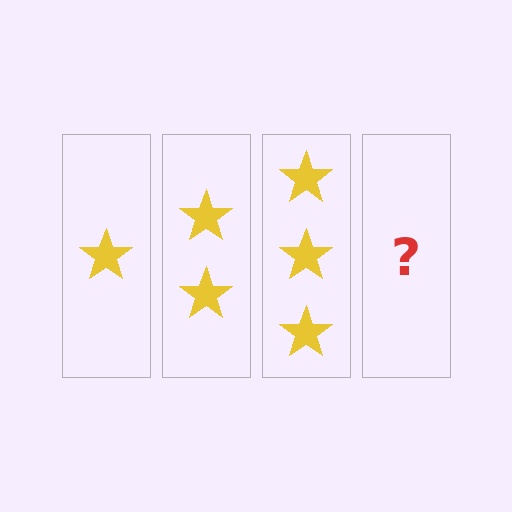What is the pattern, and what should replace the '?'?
The pattern is that each step adds one more star. The '?' should be 4 stars.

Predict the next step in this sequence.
The next step is 4 stars.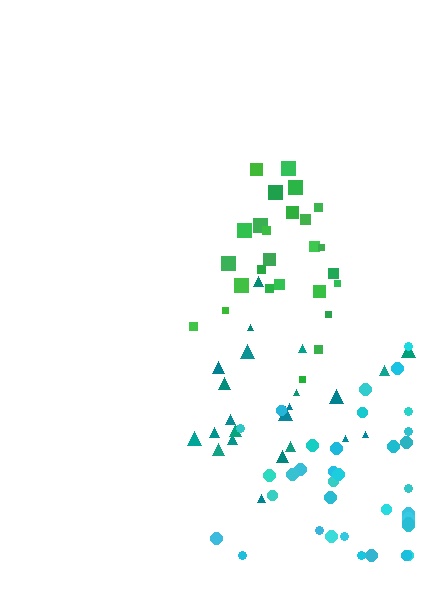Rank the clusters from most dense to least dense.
green, teal, cyan.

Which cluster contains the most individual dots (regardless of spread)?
Cyan (35).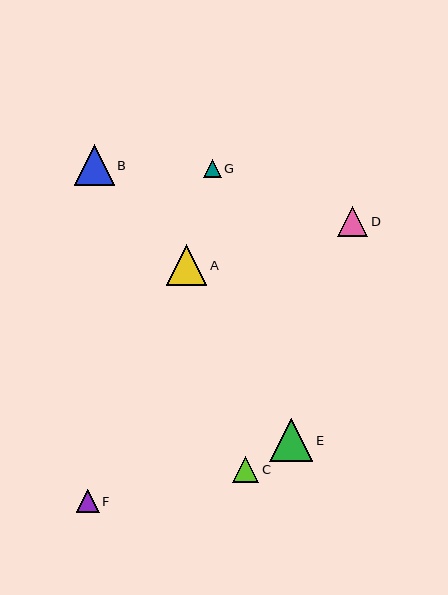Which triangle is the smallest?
Triangle G is the smallest with a size of approximately 18 pixels.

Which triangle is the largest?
Triangle E is the largest with a size of approximately 43 pixels.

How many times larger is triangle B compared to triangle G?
Triangle B is approximately 2.3 times the size of triangle G.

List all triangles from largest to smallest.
From largest to smallest: E, B, A, D, C, F, G.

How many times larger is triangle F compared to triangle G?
Triangle F is approximately 1.3 times the size of triangle G.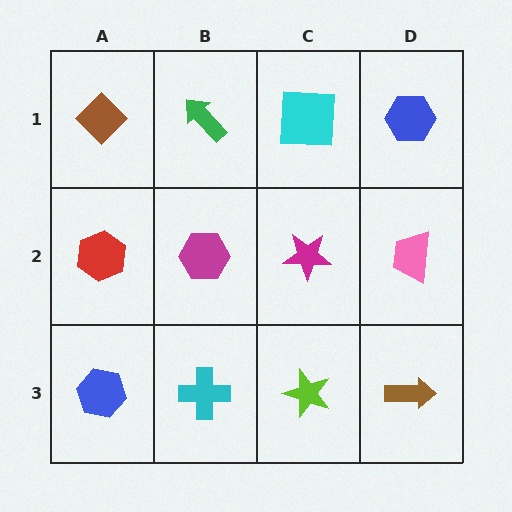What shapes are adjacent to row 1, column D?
A pink trapezoid (row 2, column D), a cyan square (row 1, column C).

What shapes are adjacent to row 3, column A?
A red hexagon (row 2, column A), a cyan cross (row 3, column B).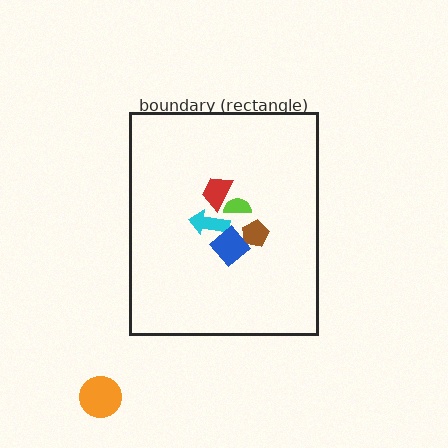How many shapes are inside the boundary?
5 inside, 1 outside.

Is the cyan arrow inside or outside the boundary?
Inside.